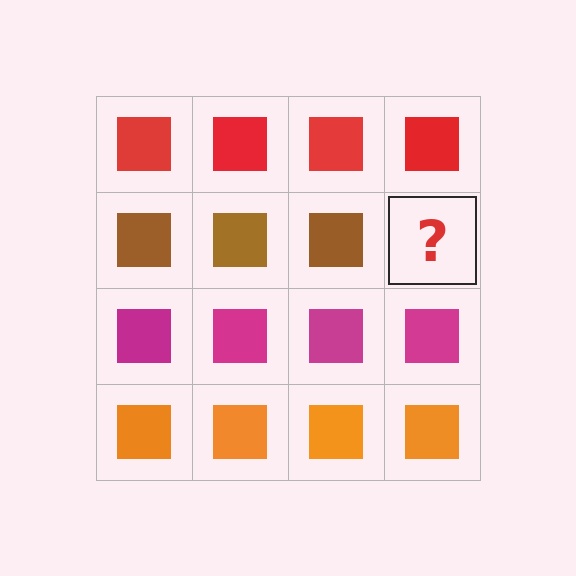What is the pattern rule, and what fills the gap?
The rule is that each row has a consistent color. The gap should be filled with a brown square.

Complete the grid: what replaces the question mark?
The question mark should be replaced with a brown square.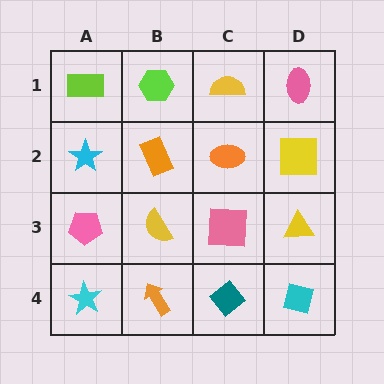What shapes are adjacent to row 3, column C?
An orange ellipse (row 2, column C), a teal diamond (row 4, column C), a yellow semicircle (row 3, column B), a yellow triangle (row 3, column D).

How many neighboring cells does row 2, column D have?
3.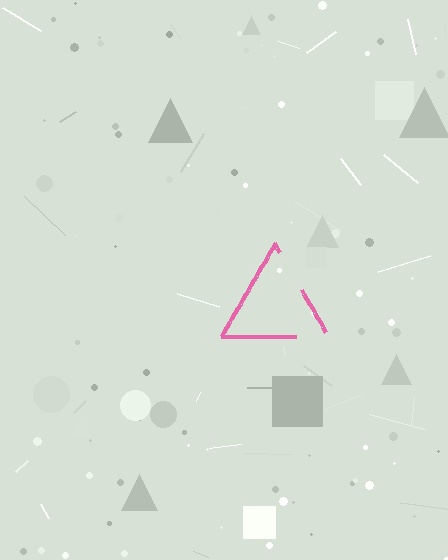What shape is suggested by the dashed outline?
The dashed outline suggests a triangle.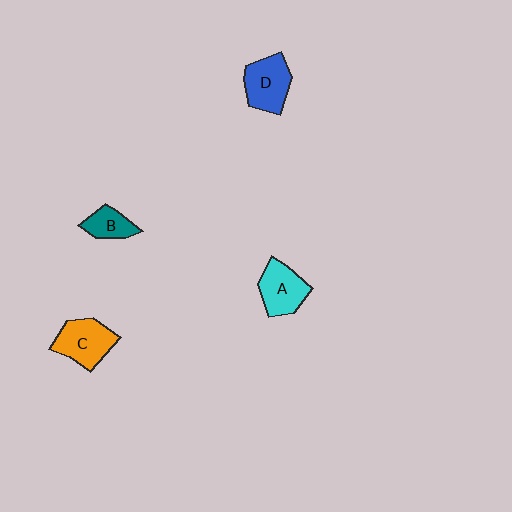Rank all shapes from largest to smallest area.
From largest to smallest: C (orange), D (blue), A (cyan), B (teal).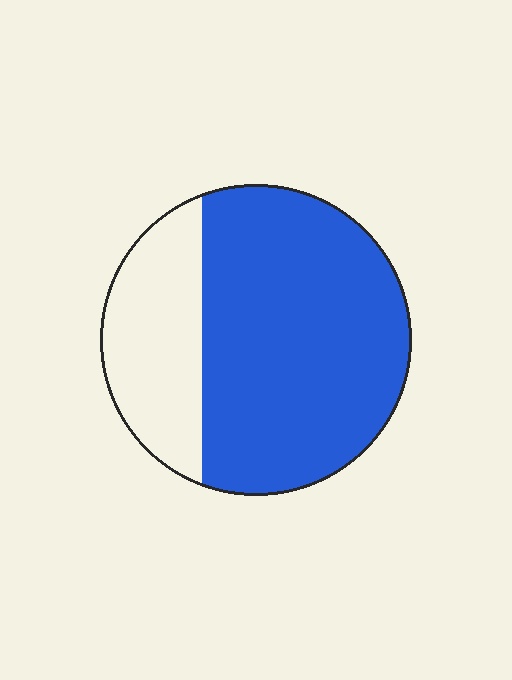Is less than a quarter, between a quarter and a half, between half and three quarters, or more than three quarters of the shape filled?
Between half and three quarters.